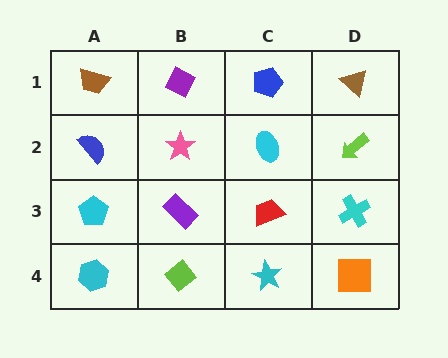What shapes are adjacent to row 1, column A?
A blue semicircle (row 2, column A), a purple diamond (row 1, column B).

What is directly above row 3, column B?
A pink star.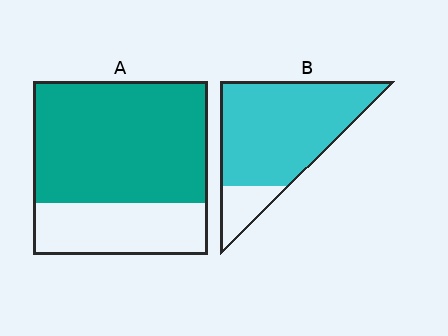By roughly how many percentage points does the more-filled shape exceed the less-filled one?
By roughly 15 percentage points (B over A).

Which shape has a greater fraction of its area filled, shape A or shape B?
Shape B.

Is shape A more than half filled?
Yes.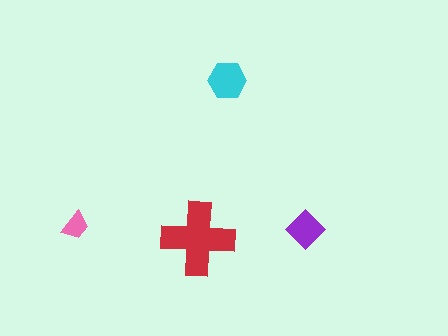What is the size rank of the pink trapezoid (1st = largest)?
4th.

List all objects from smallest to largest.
The pink trapezoid, the purple diamond, the cyan hexagon, the red cross.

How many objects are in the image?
There are 4 objects in the image.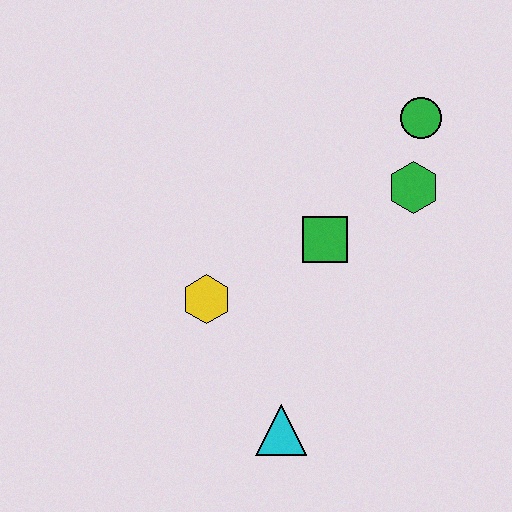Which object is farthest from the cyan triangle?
The green circle is farthest from the cyan triangle.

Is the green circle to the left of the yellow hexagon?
No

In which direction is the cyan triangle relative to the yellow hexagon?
The cyan triangle is below the yellow hexagon.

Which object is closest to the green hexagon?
The green circle is closest to the green hexagon.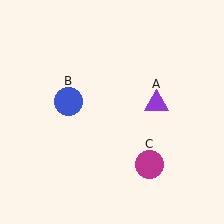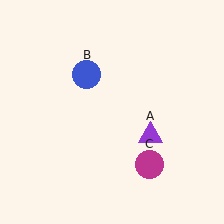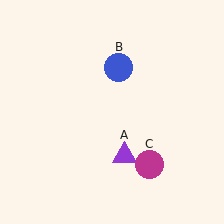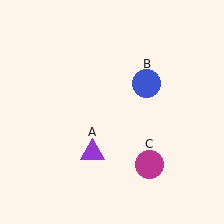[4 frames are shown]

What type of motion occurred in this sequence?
The purple triangle (object A), blue circle (object B) rotated clockwise around the center of the scene.